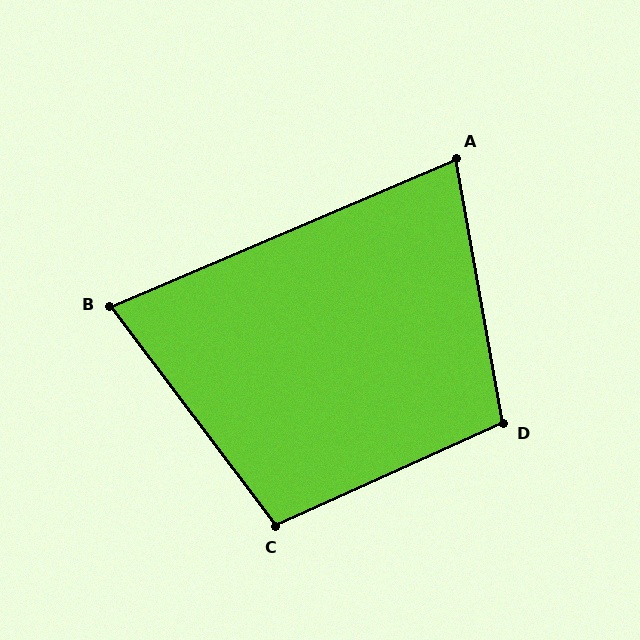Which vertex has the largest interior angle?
D, at approximately 104 degrees.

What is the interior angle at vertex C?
Approximately 103 degrees (obtuse).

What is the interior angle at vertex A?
Approximately 77 degrees (acute).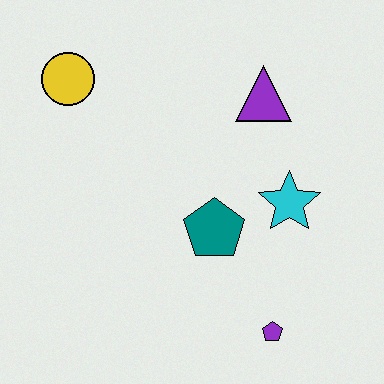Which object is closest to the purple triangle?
The cyan star is closest to the purple triangle.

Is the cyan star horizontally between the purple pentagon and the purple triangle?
No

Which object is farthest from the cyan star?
The yellow circle is farthest from the cyan star.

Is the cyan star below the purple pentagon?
No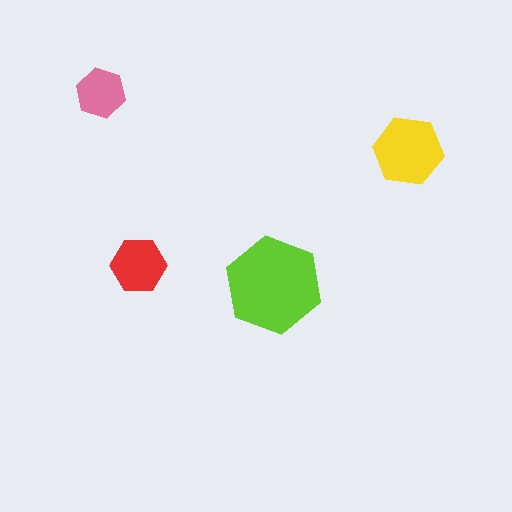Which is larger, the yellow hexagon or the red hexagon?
The yellow one.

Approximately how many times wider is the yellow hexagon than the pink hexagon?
About 1.5 times wider.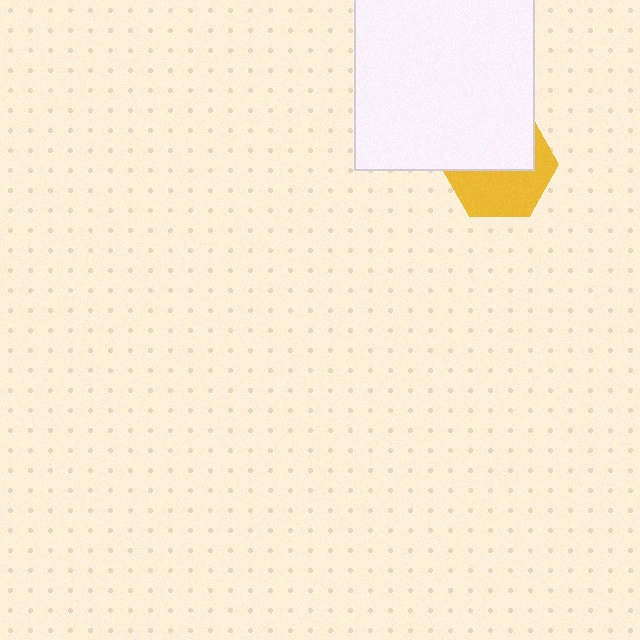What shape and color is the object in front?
The object in front is a white square.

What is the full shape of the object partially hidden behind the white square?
The partially hidden object is a yellow hexagon.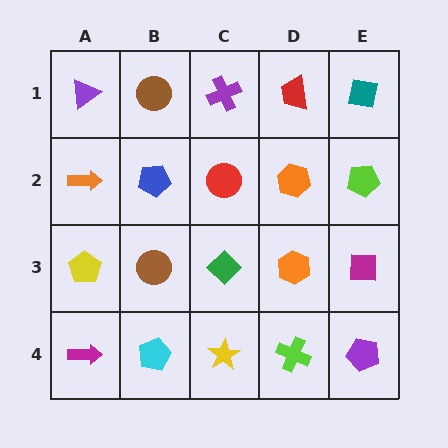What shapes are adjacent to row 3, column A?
An orange arrow (row 2, column A), a magenta arrow (row 4, column A), a brown circle (row 3, column B).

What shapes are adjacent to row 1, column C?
A red circle (row 2, column C), a brown circle (row 1, column B), a red trapezoid (row 1, column D).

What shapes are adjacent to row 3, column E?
A lime pentagon (row 2, column E), a purple pentagon (row 4, column E), an orange hexagon (row 3, column D).